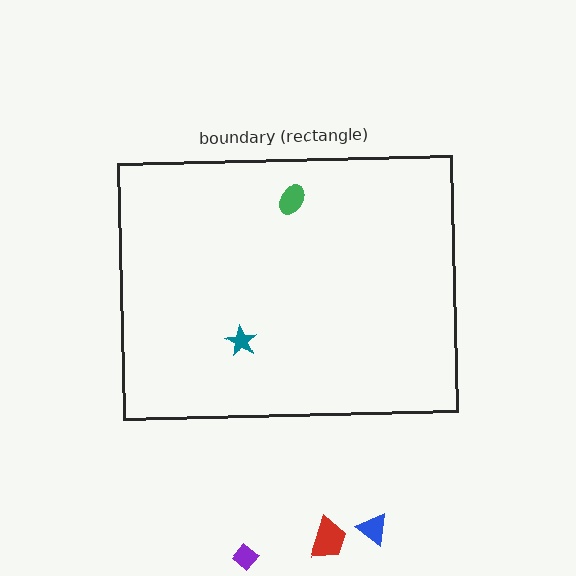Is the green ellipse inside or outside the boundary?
Inside.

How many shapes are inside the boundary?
2 inside, 3 outside.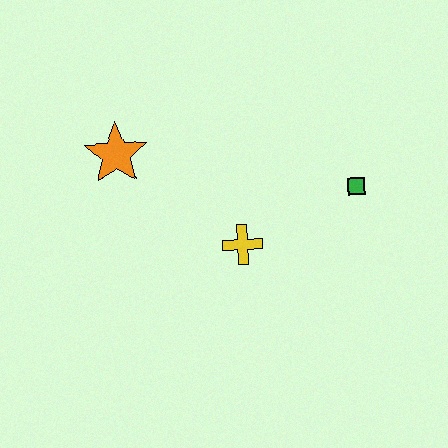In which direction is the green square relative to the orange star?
The green square is to the right of the orange star.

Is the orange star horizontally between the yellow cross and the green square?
No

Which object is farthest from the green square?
The orange star is farthest from the green square.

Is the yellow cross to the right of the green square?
No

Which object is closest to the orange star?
The yellow cross is closest to the orange star.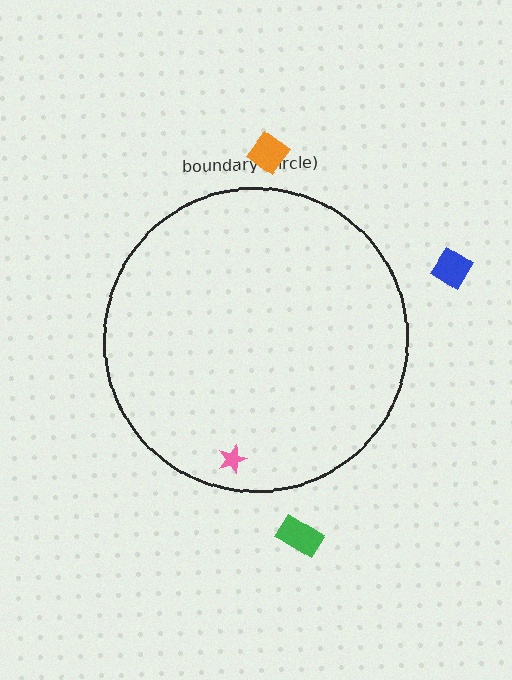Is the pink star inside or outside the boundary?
Inside.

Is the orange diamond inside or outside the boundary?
Outside.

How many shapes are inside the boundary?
1 inside, 3 outside.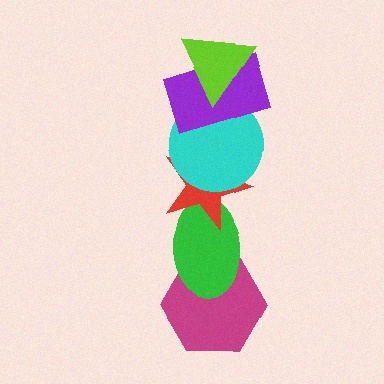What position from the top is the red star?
The red star is 4th from the top.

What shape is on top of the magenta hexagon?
The green ellipse is on top of the magenta hexagon.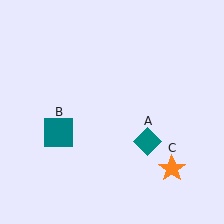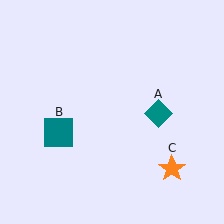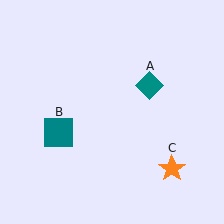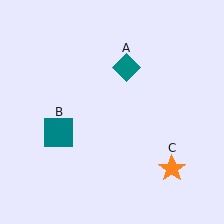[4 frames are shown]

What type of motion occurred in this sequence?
The teal diamond (object A) rotated counterclockwise around the center of the scene.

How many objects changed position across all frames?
1 object changed position: teal diamond (object A).